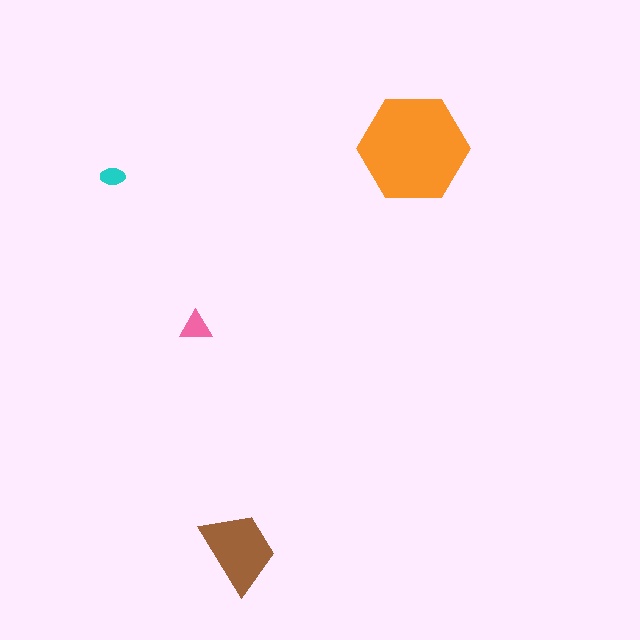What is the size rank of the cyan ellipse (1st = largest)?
4th.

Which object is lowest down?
The brown trapezoid is bottommost.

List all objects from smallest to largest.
The cyan ellipse, the pink triangle, the brown trapezoid, the orange hexagon.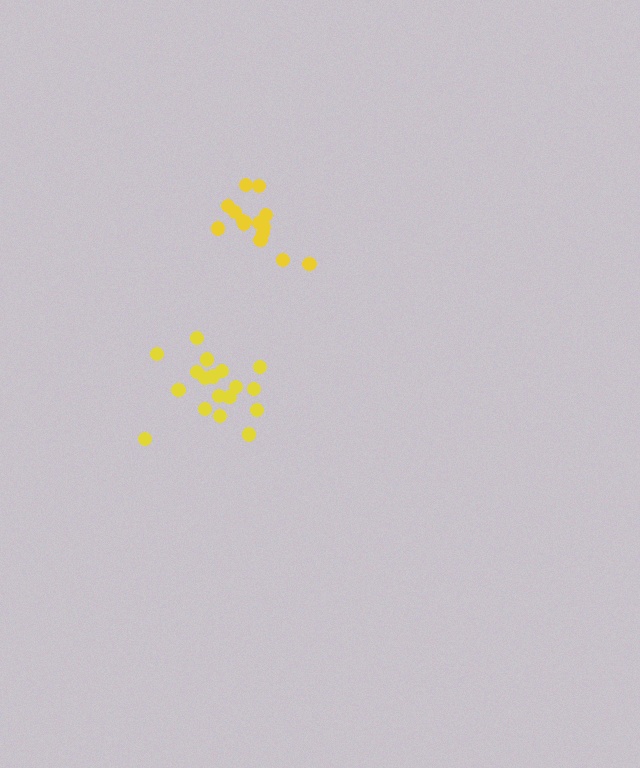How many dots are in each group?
Group 1: 19 dots, Group 2: 16 dots (35 total).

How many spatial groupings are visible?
There are 2 spatial groupings.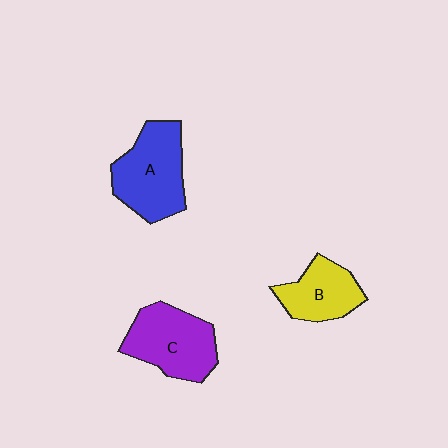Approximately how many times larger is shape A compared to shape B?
Approximately 1.4 times.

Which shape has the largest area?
Shape A (blue).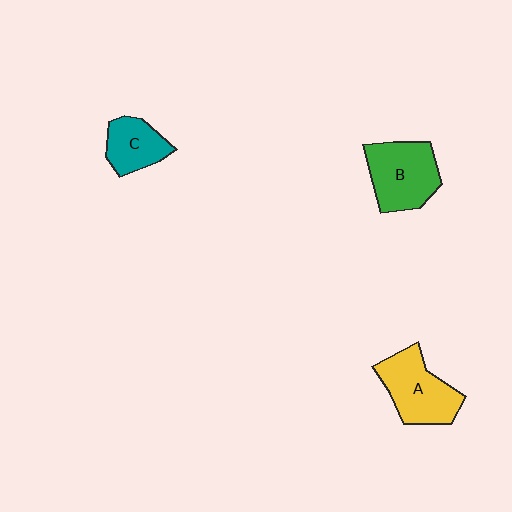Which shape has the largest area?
Shape B (green).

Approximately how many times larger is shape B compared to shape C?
Approximately 1.6 times.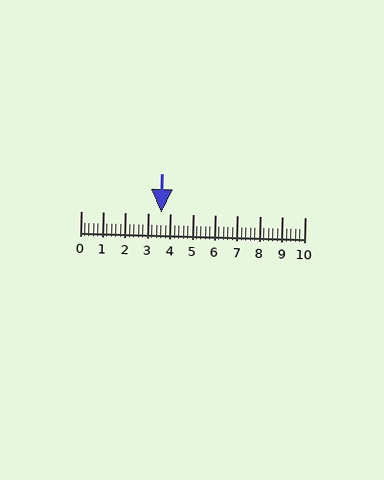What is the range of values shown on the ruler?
The ruler shows values from 0 to 10.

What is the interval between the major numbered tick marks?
The major tick marks are spaced 1 units apart.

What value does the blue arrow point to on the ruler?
The blue arrow points to approximately 3.6.